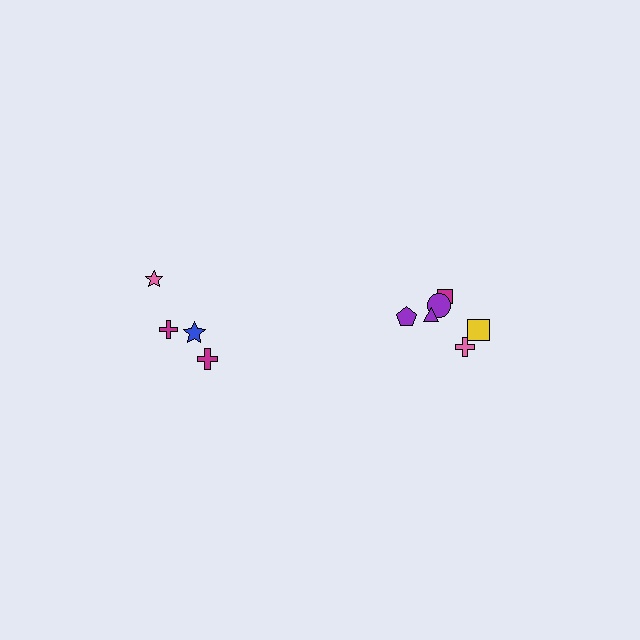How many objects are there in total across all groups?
There are 10 objects.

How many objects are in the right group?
There are 6 objects.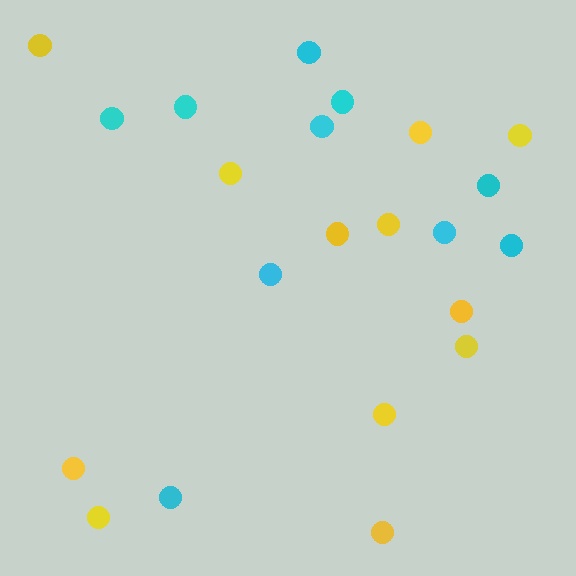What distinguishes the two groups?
There are 2 groups: one group of yellow circles (12) and one group of cyan circles (10).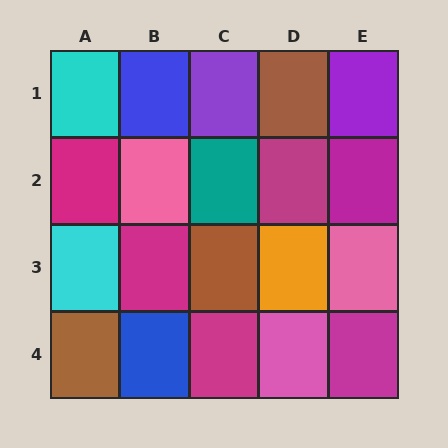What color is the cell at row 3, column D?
Orange.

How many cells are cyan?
2 cells are cyan.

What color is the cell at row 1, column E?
Purple.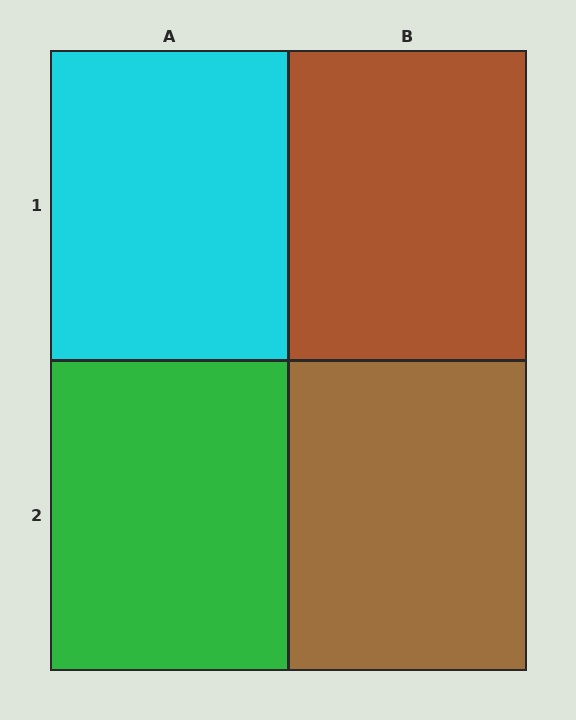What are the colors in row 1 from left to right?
Cyan, brown.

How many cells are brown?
2 cells are brown.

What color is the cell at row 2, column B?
Brown.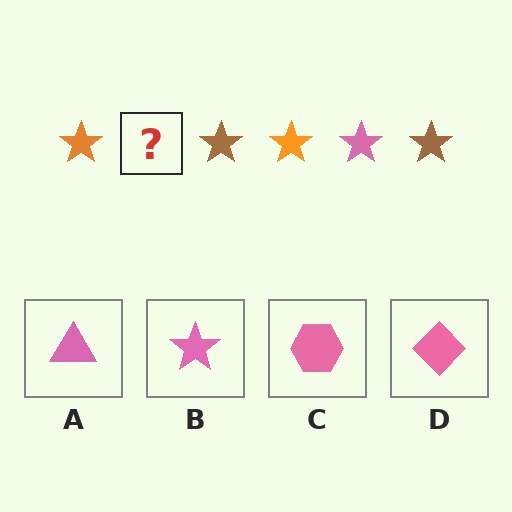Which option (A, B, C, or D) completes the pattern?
B.